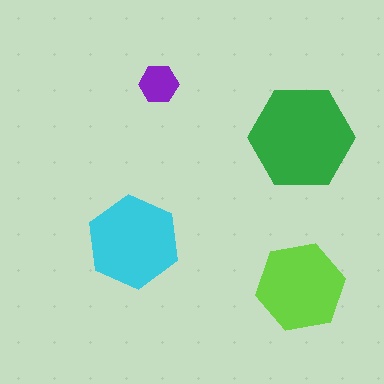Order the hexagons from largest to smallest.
the green one, the cyan one, the lime one, the purple one.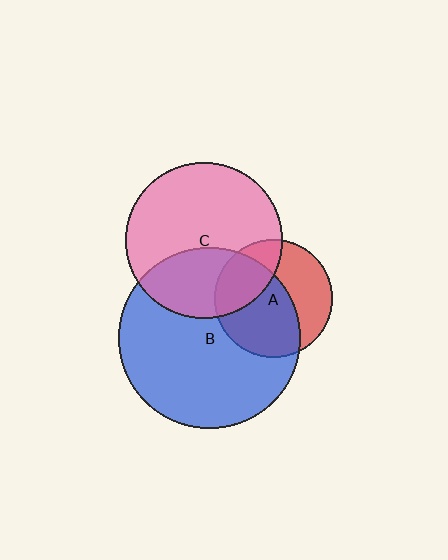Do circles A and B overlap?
Yes.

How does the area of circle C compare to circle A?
Approximately 1.7 times.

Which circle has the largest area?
Circle B (blue).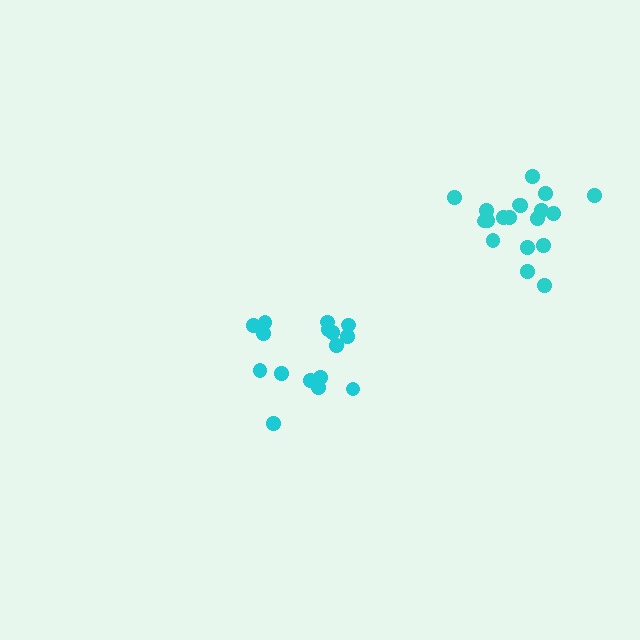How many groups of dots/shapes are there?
There are 2 groups.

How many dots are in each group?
Group 1: 19 dots, Group 2: 16 dots (35 total).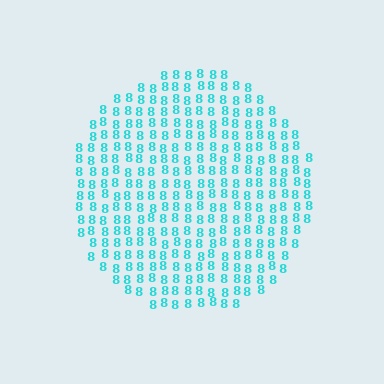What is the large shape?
The large shape is a circle.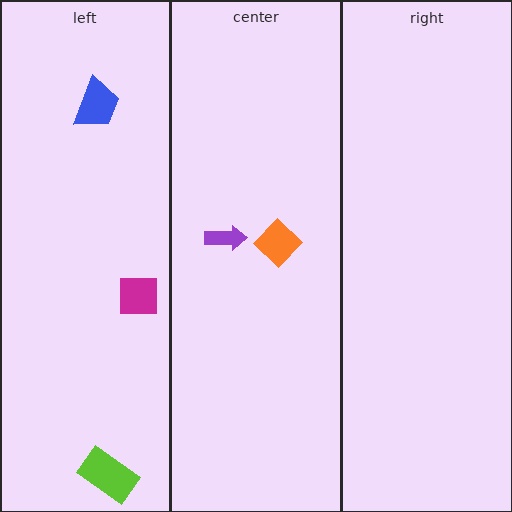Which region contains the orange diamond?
The center region.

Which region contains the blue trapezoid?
The left region.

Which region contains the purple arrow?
The center region.